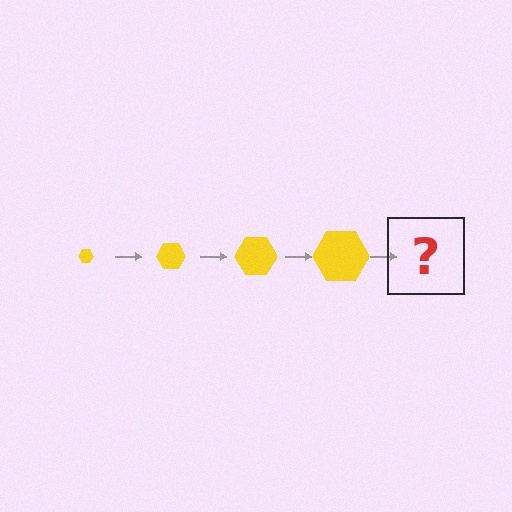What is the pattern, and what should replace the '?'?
The pattern is that the hexagon gets progressively larger each step. The '?' should be a yellow hexagon, larger than the previous one.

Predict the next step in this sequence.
The next step is a yellow hexagon, larger than the previous one.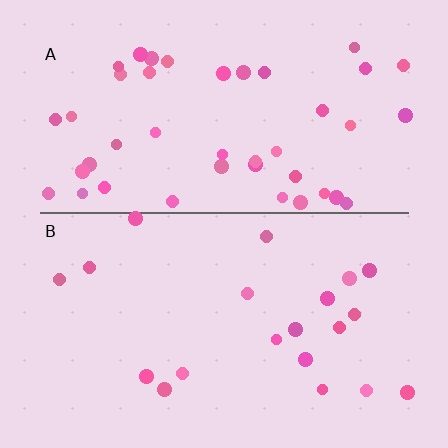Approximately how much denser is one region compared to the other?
Approximately 2.2× — region A over region B.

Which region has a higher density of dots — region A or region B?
A (the top).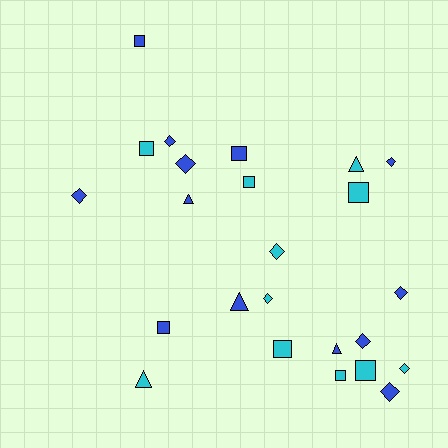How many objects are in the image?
There are 24 objects.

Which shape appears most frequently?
Diamond, with 10 objects.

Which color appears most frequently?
Blue, with 13 objects.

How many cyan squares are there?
There are 6 cyan squares.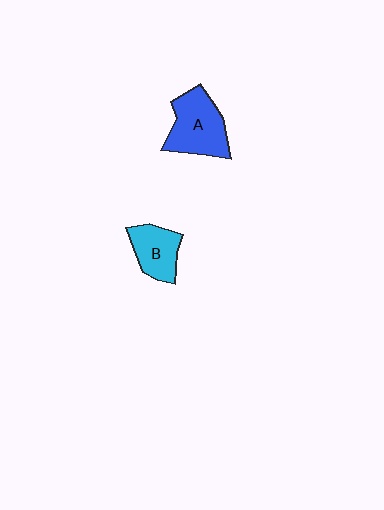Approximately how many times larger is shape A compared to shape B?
Approximately 1.5 times.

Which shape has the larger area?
Shape A (blue).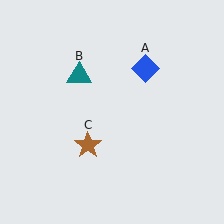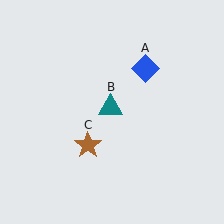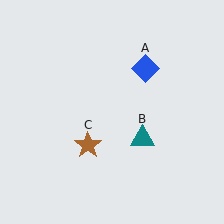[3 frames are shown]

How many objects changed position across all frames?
1 object changed position: teal triangle (object B).